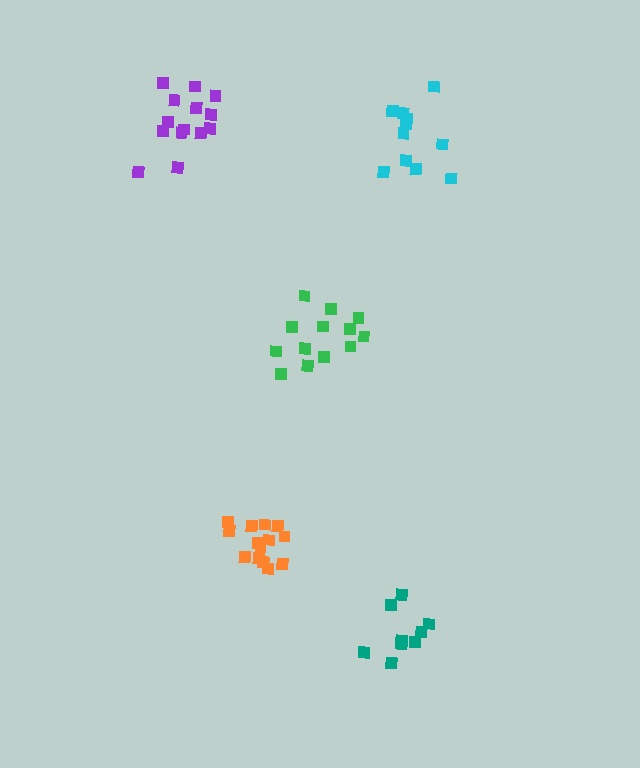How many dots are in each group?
Group 1: 11 dots, Group 2: 14 dots, Group 3: 14 dots, Group 4: 9 dots, Group 5: 13 dots (61 total).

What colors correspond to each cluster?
The clusters are colored: cyan, orange, purple, teal, green.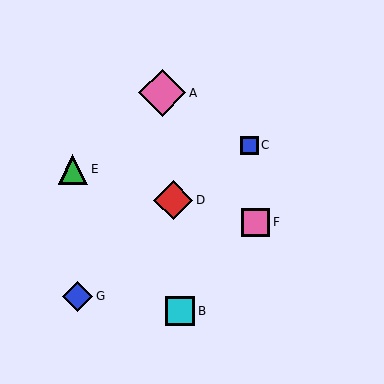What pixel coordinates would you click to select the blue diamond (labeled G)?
Click at (78, 296) to select the blue diamond G.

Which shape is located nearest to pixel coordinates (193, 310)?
The cyan square (labeled B) at (180, 311) is nearest to that location.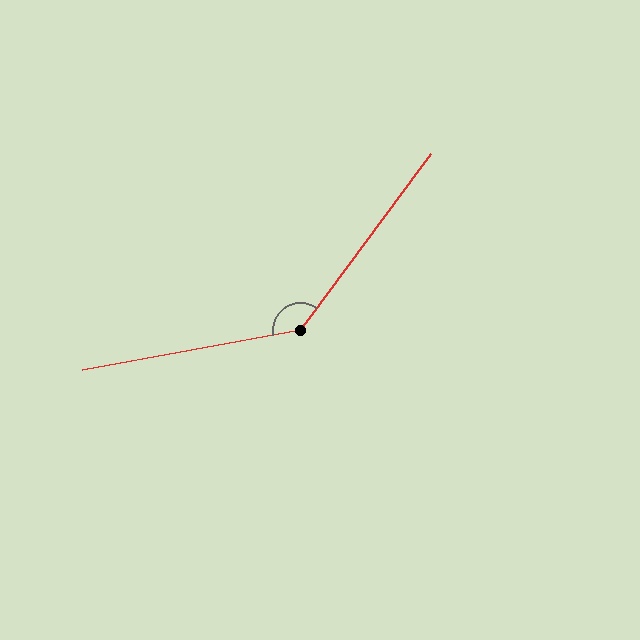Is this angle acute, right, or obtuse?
It is obtuse.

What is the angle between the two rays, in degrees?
Approximately 137 degrees.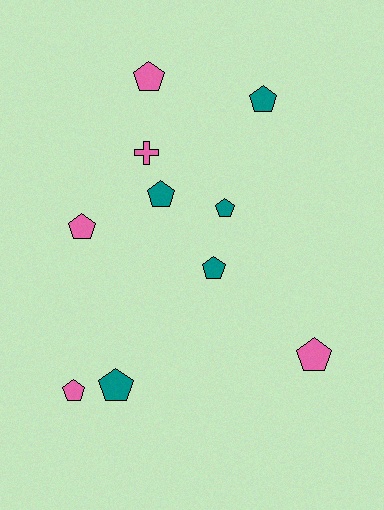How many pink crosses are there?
There is 1 pink cross.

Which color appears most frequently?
Teal, with 5 objects.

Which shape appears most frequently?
Pentagon, with 9 objects.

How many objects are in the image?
There are 10 objects.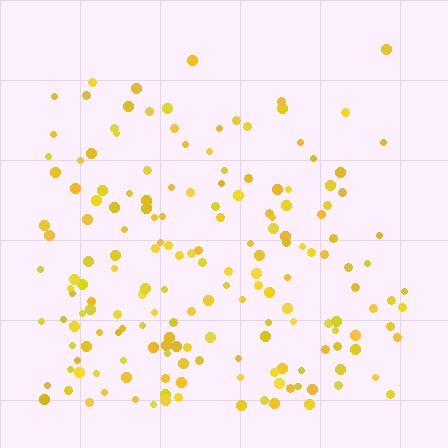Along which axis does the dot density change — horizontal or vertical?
Vertical.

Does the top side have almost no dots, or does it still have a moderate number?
Still a moderate number, just noticeably fewer than the bottom.